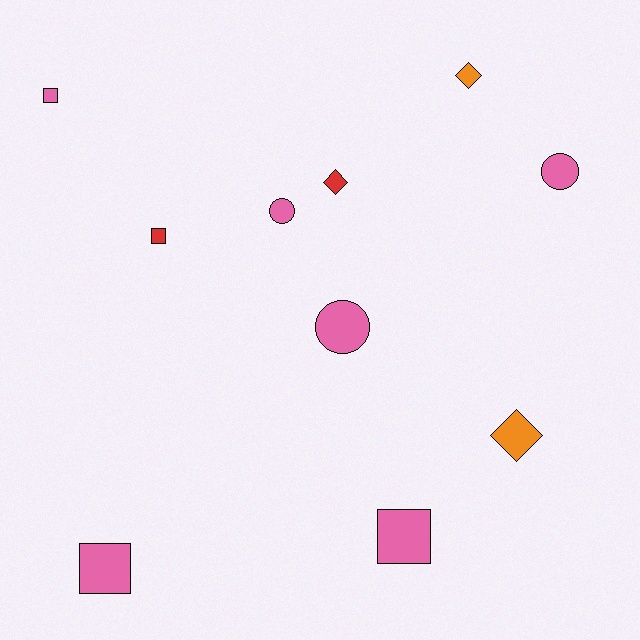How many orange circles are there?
There are no orange circles.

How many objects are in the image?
There are 10 objects.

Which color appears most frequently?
Pink, with 6 objects.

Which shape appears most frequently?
Square, with 4 objects.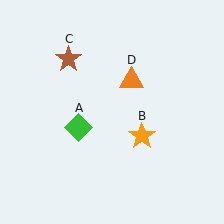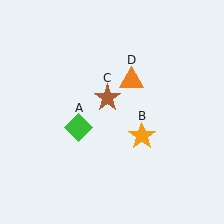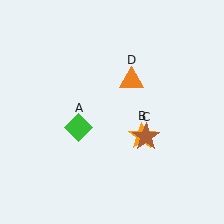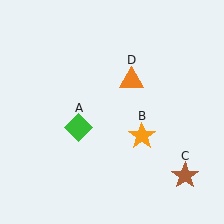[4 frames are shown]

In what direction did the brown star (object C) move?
The brown star (object C) moved down and to the right.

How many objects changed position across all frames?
1 object changed position: brown star (object C).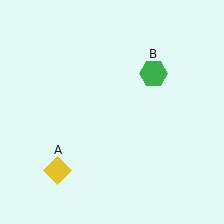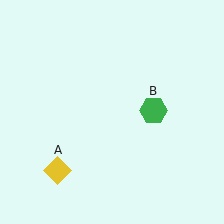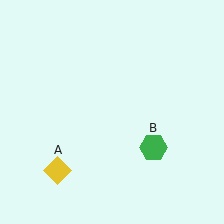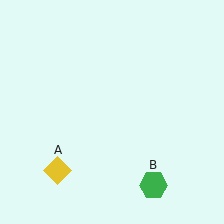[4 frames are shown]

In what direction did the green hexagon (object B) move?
The green hexagon (object B) moved down.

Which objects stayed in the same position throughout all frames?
Yellow diamond (object A) remained stationary.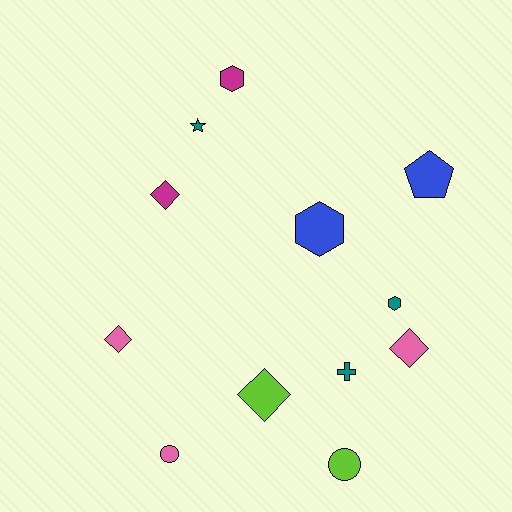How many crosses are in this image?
There is 1 cross.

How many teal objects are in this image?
There are 3 teal objects.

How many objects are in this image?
There are 12 objects.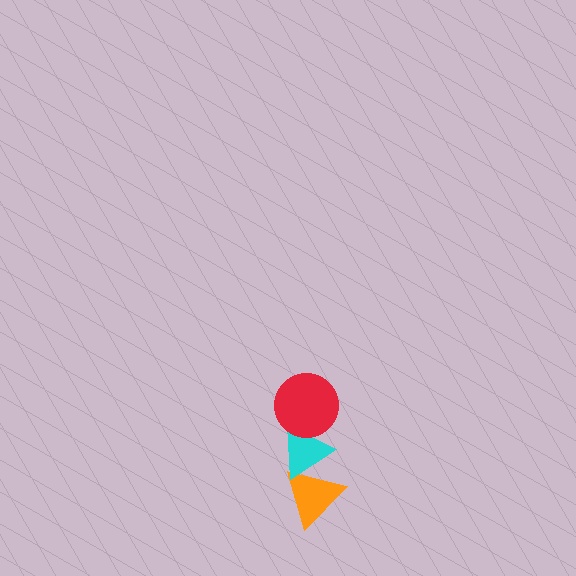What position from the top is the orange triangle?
The orange triangle is 3rd from the top.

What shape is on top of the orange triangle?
The cyan triangle is on top of the orange triangle.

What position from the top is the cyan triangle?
The cyan triangle is 2nd from the top.